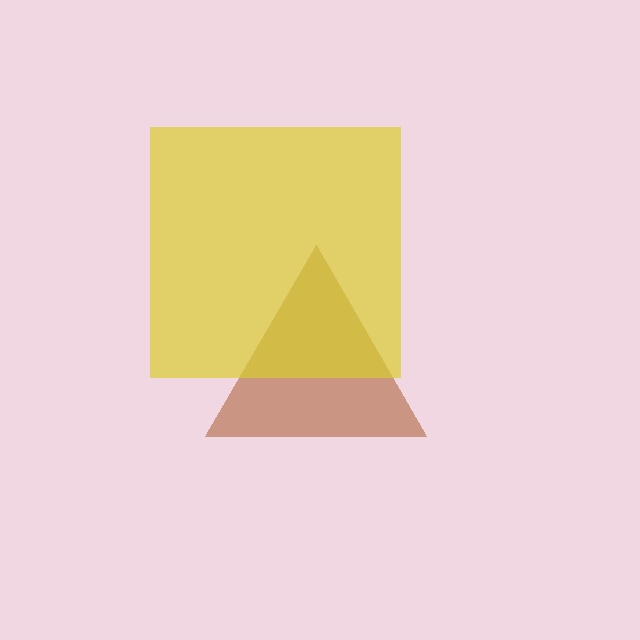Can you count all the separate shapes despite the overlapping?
Yes, there are 2 separate shapes.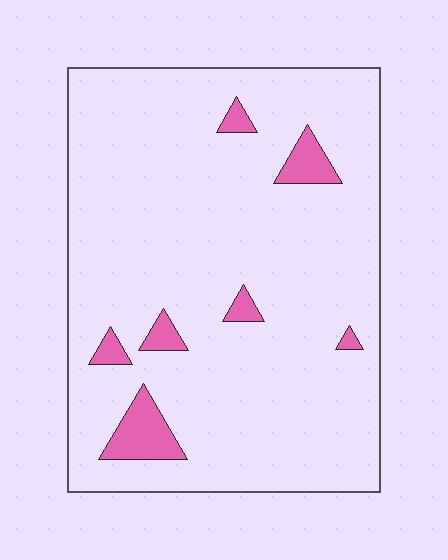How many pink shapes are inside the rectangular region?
7.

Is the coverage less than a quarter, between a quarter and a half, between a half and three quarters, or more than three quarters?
Less than a quarter.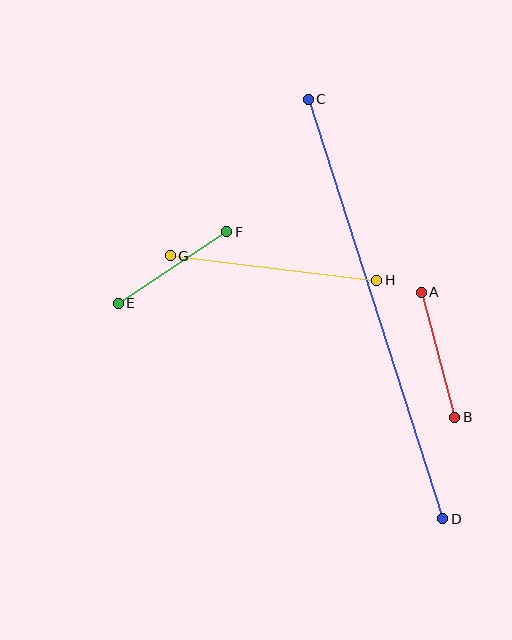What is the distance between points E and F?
The distance is approximately 130 pixels.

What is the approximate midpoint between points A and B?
The midpoint is at approximately (438, 355) pixels.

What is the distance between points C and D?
The distance is approximately 441 pixels.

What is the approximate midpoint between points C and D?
The midpoint is at approximately (376, 309) pixels.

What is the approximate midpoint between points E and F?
The midpoint is at approximately (172, 267) pixels.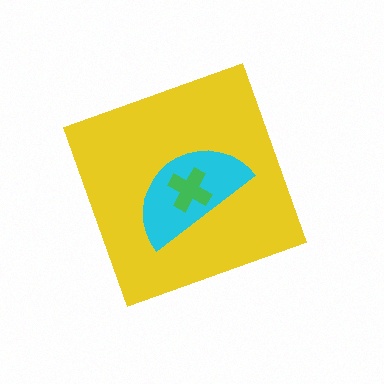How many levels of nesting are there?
3.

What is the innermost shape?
The green cross.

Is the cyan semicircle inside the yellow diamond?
Yes.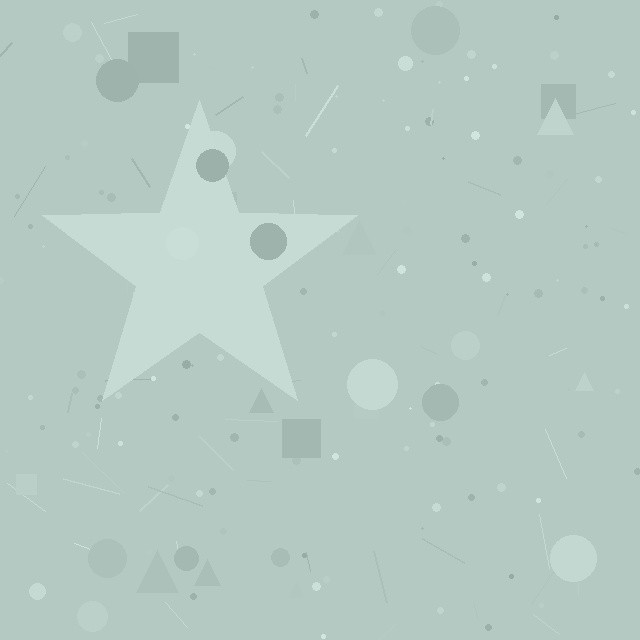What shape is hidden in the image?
A star is hidden in the image.